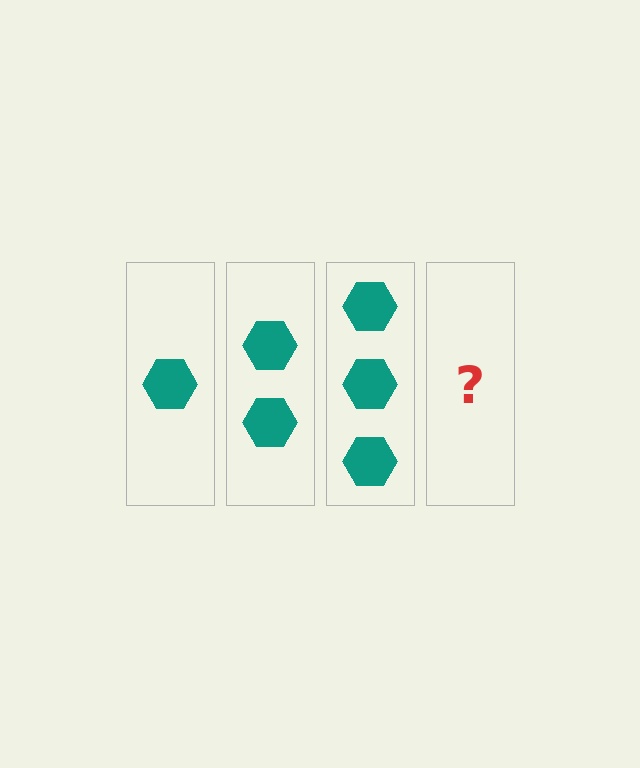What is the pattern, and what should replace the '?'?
The pattern is that each step adds one more hexagon. The '?' should be 4 hexagons.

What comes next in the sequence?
The next element should be 4 hexagons.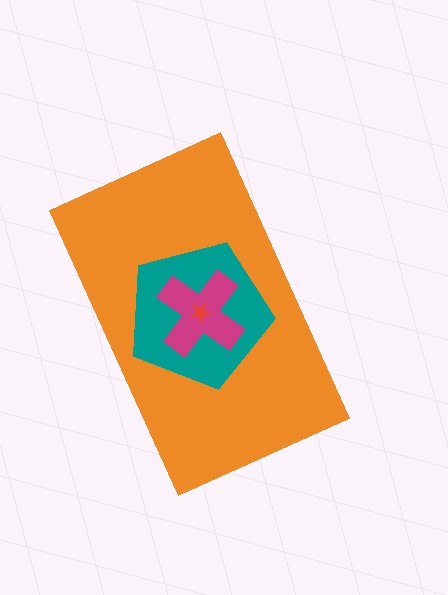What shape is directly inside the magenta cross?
The red star.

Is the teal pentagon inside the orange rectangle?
Yes.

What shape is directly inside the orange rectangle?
The teal pentagon.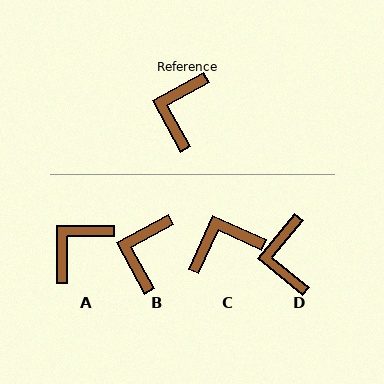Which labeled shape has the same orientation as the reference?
B.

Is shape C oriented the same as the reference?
No, it is off by about 53 degrees.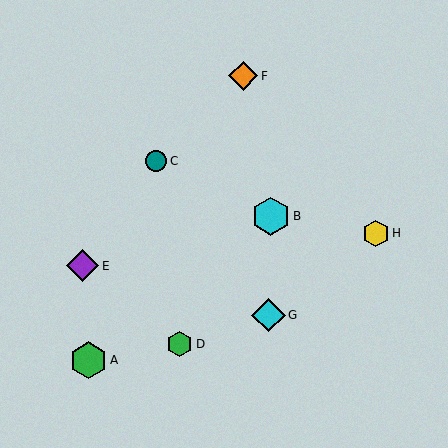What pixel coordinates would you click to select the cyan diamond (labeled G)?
Click at (269, 315) to select the cyan diamond G.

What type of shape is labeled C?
Shape C is a teal circle.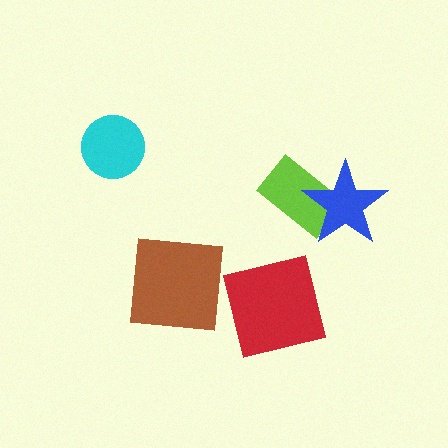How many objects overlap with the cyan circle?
0 objects overlap with the cyan circle.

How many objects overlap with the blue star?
1 object overlaps with the blue star.